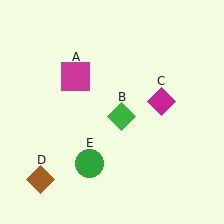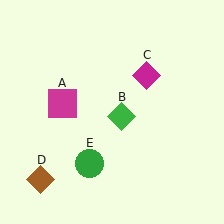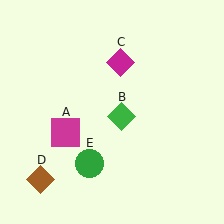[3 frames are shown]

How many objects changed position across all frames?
2 objects changed position: magenta square (object A), magenta diamond (object C).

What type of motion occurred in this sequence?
The magenta square (object A), magenta diamond (object C) rotated counterclockwise around the center of the scene.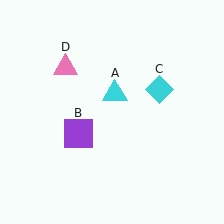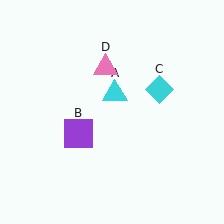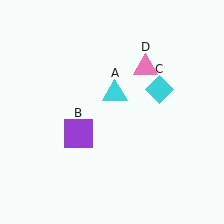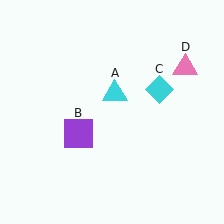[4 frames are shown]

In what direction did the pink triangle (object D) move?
The pink triangle (object D) moved right.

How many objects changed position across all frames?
1 object changed position: pink triangle (object D).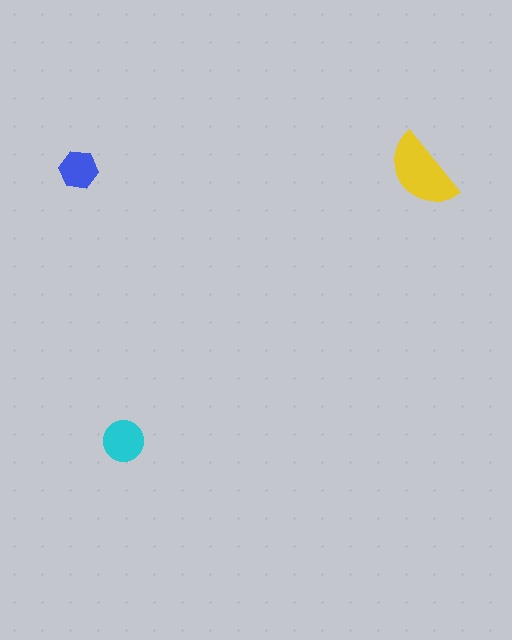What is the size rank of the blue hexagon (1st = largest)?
3rd.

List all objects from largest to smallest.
The yellow semicircle, the cyan circle, the blue hexagon.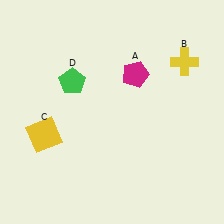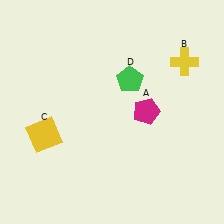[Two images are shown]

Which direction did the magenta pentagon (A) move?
The magenta pentagon (A) moved down.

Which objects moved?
The objects that moved are: the magenta pentagon (A), the green pentagon (D).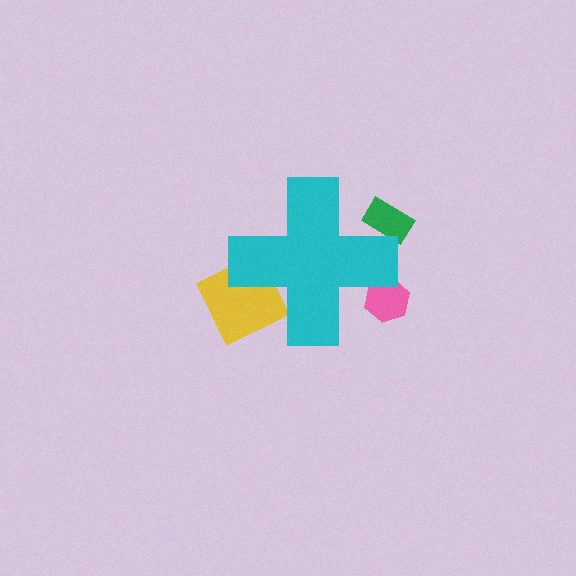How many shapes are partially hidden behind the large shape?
3 shapes are partially hidden.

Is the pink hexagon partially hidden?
Yes, the pink hexagon is partially hidden behind the cyan cross.